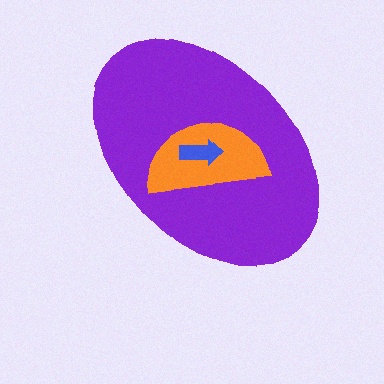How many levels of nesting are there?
3.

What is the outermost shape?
The purple ellipse.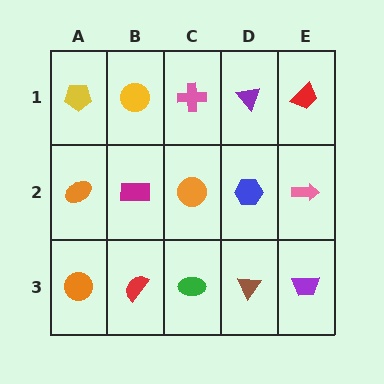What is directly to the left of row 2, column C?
A magenta rectangle.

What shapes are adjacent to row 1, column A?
An orange ellipse (row 2, column A), a yellow circle (row 1, column B).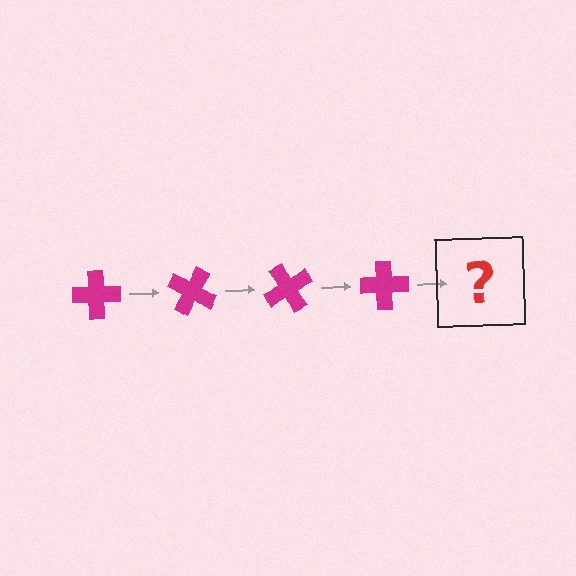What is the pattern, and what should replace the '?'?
The pattern is that the cross rotates 30 degrees each step. The '?' should be a magenta cross rotated 120 degrees.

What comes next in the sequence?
The next element should be a magenta cross rotated 120 degrees.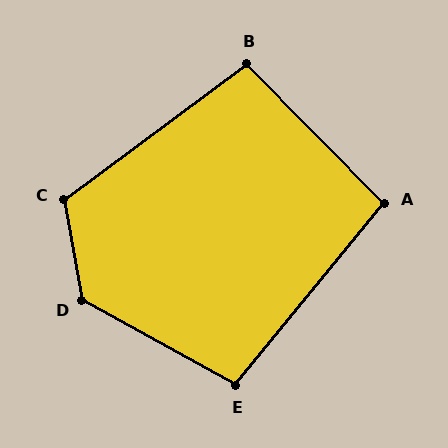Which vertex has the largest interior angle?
D, at approximately 129 degrees.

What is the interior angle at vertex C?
Approximately 117 degrees (obtuse).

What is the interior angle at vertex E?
Approximately 100 degrees (obtuse).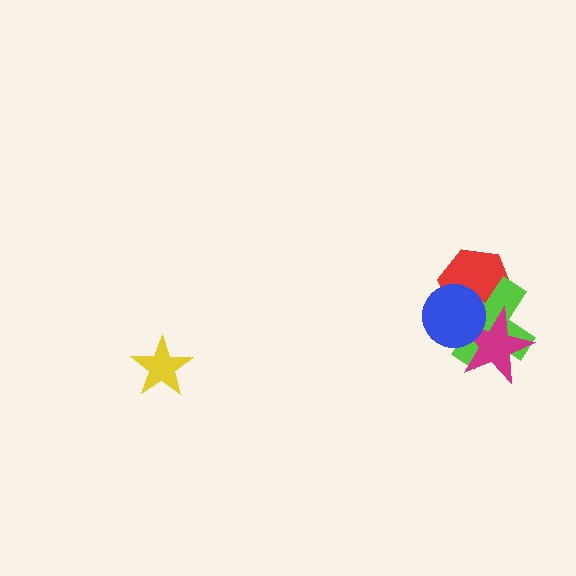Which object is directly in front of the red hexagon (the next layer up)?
The lime cross is directly in front of the red hexagon.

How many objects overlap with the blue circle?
3 objects overlap with the blue circle.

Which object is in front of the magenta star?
The blue circle is in front of the magenta star.